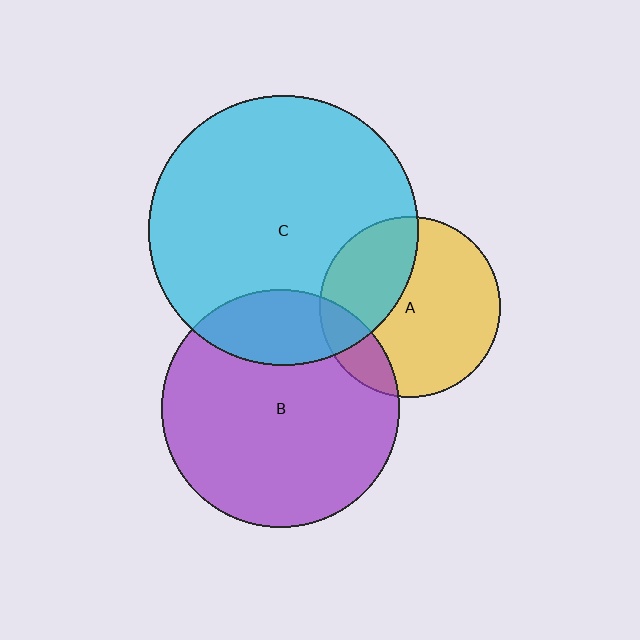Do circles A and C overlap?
Yes.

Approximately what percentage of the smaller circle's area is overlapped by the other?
Approximately 35%.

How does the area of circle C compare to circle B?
Approximately 1.3 times.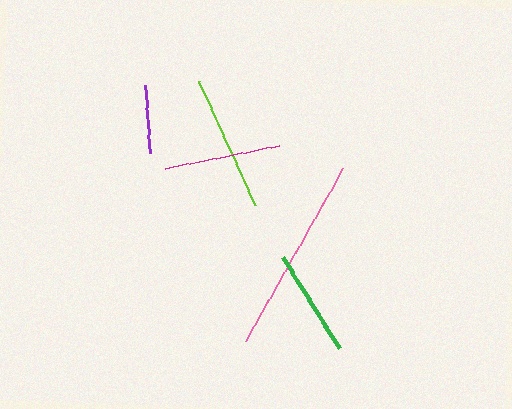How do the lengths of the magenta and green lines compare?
The magenta and green lines are approximately the same length.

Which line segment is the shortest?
The purple line is the shortest at approximately 68 pixels.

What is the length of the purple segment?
The purple segment is approximately 68 pixels long.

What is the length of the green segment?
The green segment is approximately 107 pixels long.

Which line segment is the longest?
The pink line is the longest at approximately 198 pixels.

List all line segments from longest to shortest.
From longest to shortest: pink, lime, magenta, green, purple.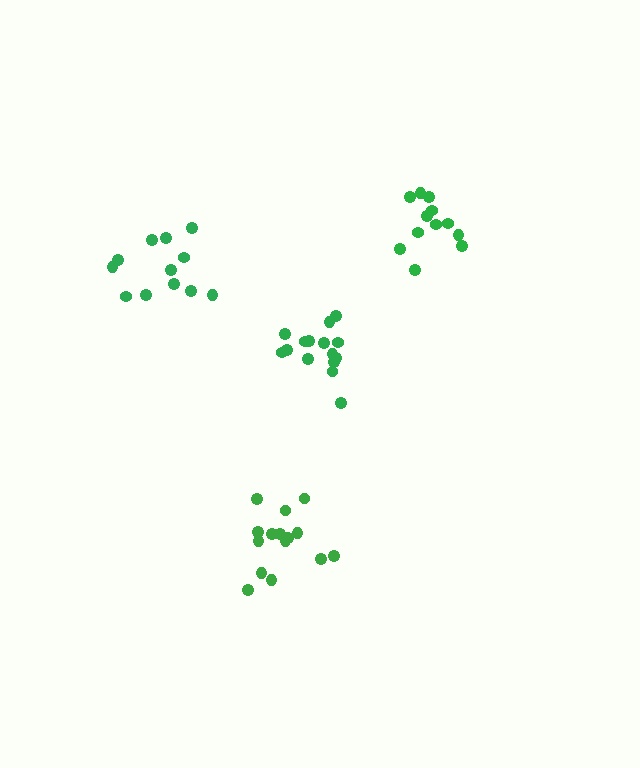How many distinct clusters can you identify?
There are 4 distinct clusters.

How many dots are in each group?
Group 1: 15 dots, Group 2: 15 dots, Group 3: 12 dots, Group 4: 12 dots (54 total).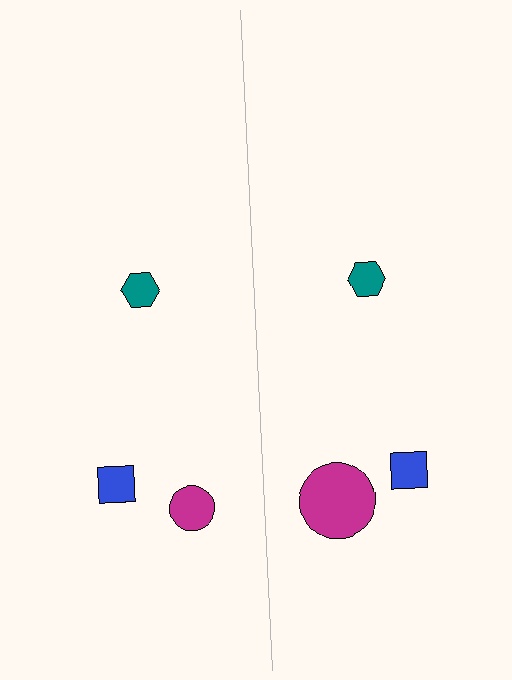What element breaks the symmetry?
The magenta circle on the right side has a different size than its mirror counterpart.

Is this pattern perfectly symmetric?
No, the pattern is not perfectly symmetric. The magenta circle on the right side has a different size than its mirror counterpart.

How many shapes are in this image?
There are 6 shapes in this image.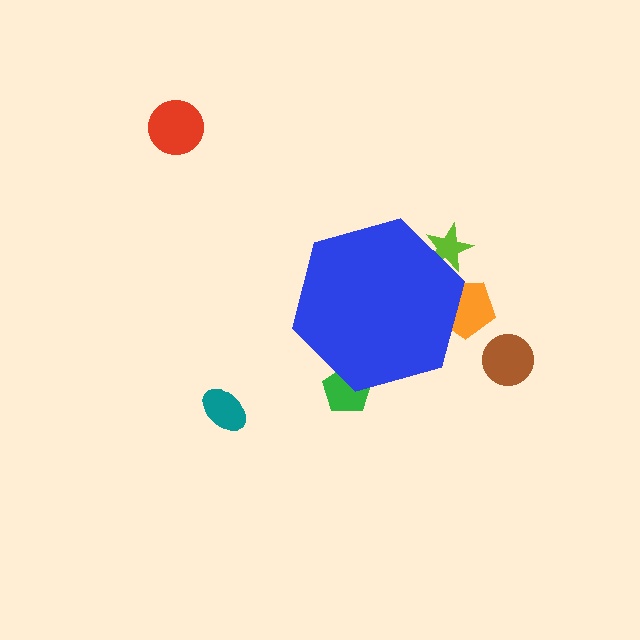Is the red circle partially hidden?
No, the red circle is fully visible.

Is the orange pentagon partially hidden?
Yes, the orange pentagon is partially hidden behind the blue hexagon.